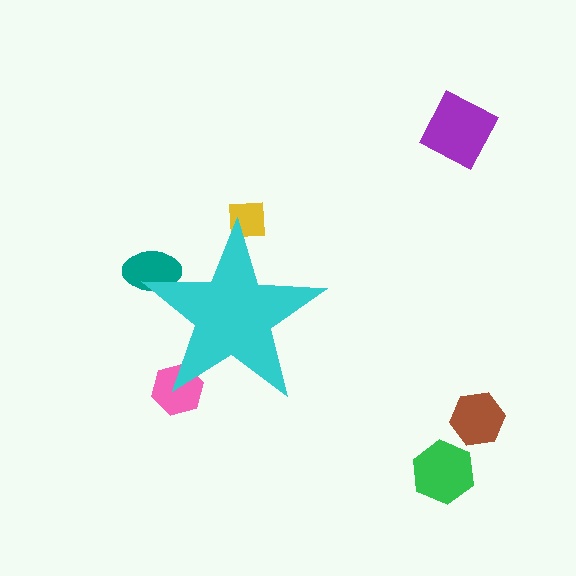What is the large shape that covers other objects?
A cyan star.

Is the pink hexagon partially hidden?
Yes, the pink hexagon is partially hidden behind the cyan star.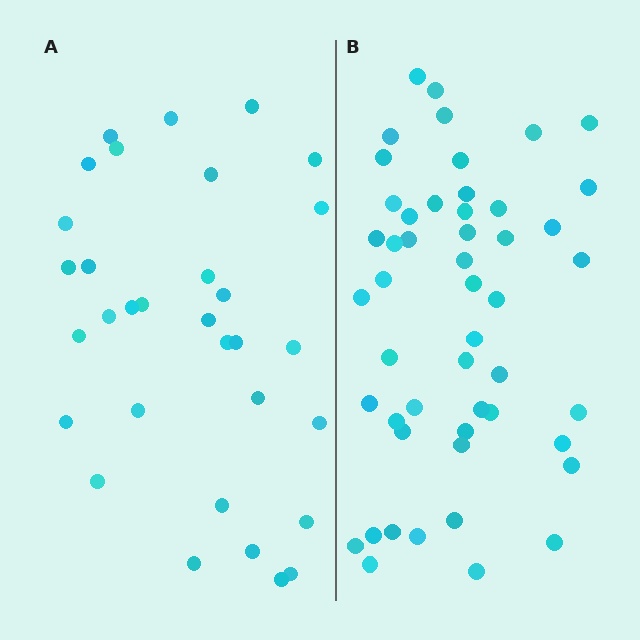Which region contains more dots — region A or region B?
Region B (the right region) has more dots.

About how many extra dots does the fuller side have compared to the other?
Region B has approximately 20 more dots than region A.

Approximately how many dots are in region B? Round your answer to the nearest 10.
About 50 dots.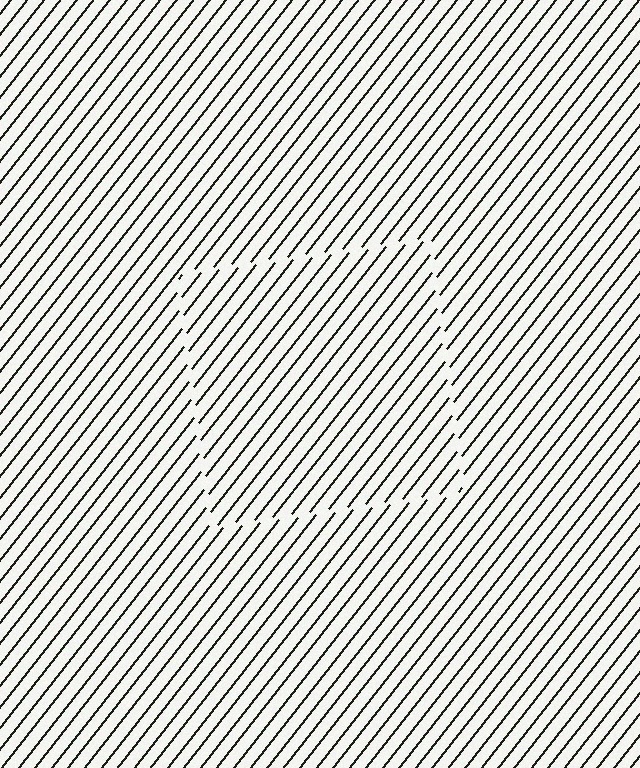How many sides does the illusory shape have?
4 sides — the line-ends trace a square.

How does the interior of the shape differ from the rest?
The interior of the shape contains the same grating, shifted by half a period — the contour is defined by the phase discontinuity where line-ends from the inner and outer gratings abut.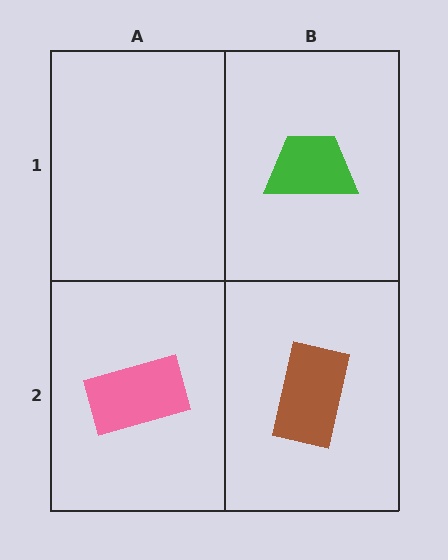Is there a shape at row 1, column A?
No, that cell is empty.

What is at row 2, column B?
A brown rectangle.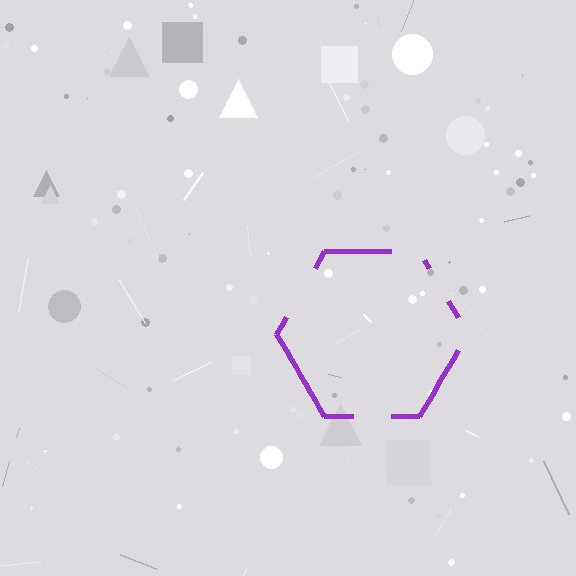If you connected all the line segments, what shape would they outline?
They would outline a hexagon.